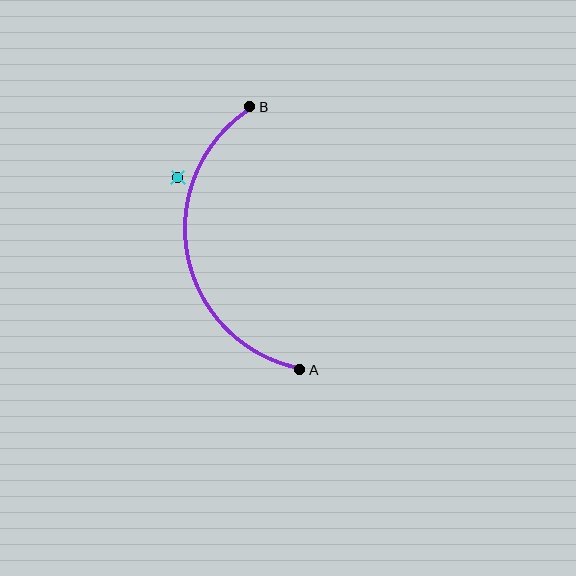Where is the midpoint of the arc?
The arc midpoint is the point on the curve farthest from the straight line joining A and B. It sits to the left of that line.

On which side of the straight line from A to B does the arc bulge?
The arc bulges to the left of the straight line connecting A and B.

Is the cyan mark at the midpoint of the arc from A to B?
No — the cyan mark does not lie on the arc at all. It sits slightly outside the curve.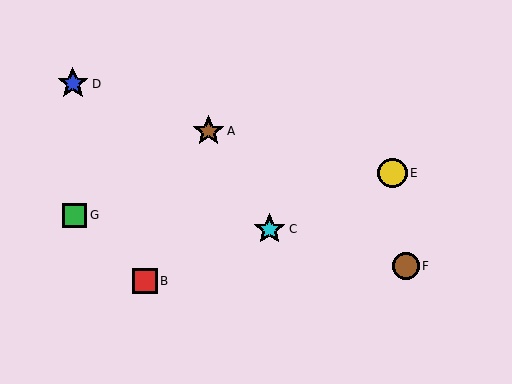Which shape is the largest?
The cyan star (labeled C) is the largest.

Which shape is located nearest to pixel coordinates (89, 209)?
The green square (labeled G) at (75, 215) is nearest to that location.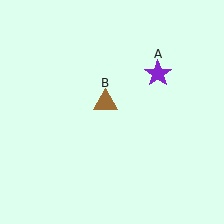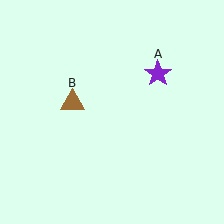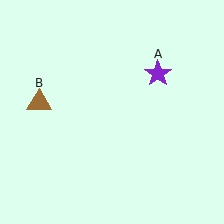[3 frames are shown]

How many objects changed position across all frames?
1 object changed position: brown triangle (object B).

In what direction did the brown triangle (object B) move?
The brown triangle (object B) moved left.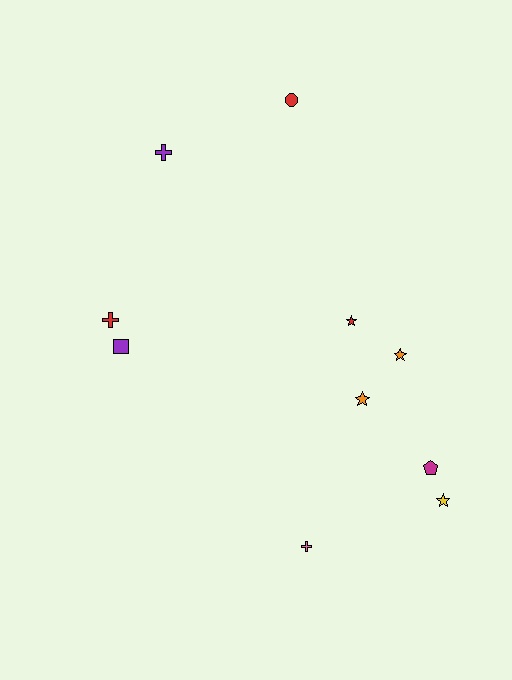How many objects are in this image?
There are 10 objects.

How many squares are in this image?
There is 1 square.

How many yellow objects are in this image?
There is 1 yellow object.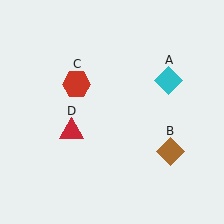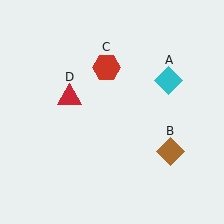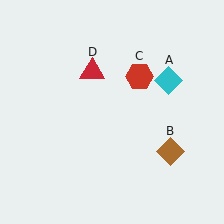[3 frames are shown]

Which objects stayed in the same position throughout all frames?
Cyan diamond (object A) and brown diamond (object B) remained stationary.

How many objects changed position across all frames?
2 objects changed position: red hexagon (object C), red triangle (object D).